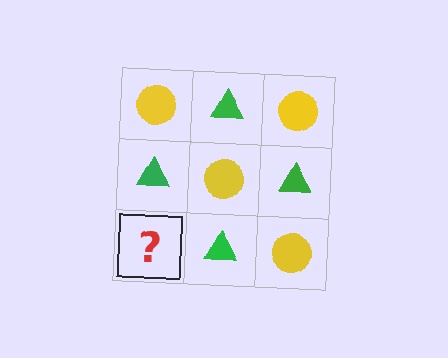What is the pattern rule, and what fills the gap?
The rule is that it alternates yellow circle and green triangle in a checkerboard pattern. The gap should be filled with a yellow circle.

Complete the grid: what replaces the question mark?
The question mark should be replaced with a yellow circle.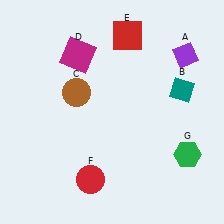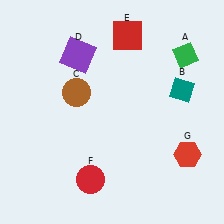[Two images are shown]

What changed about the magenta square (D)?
In Image 1, D is magenta. In Image 2, it changed to purple.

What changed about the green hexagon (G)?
In Image 1, G is green. In Image 2, it changed to red.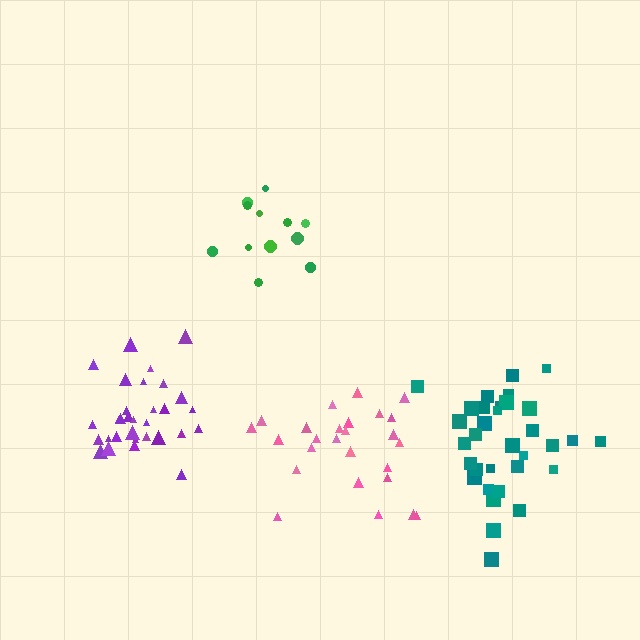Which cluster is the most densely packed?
Purple.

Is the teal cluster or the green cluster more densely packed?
Teal.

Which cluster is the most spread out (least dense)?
Pink.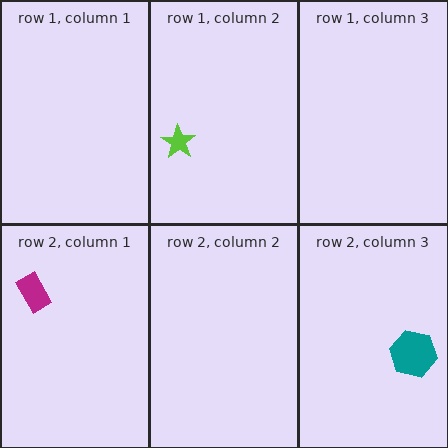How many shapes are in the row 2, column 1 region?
1.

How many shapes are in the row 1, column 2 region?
1.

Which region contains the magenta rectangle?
The row 2, column 1 region.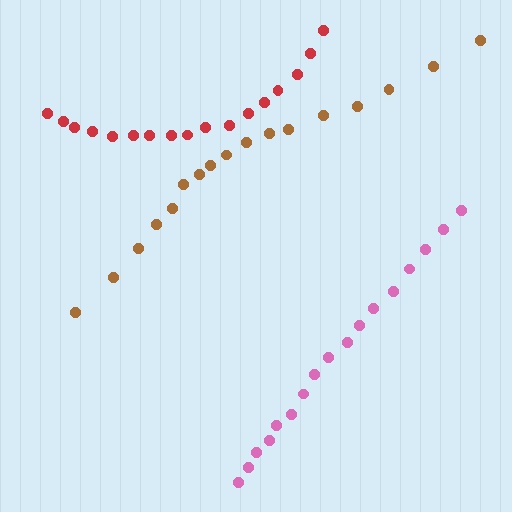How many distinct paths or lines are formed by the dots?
There are 3 distinct paths.